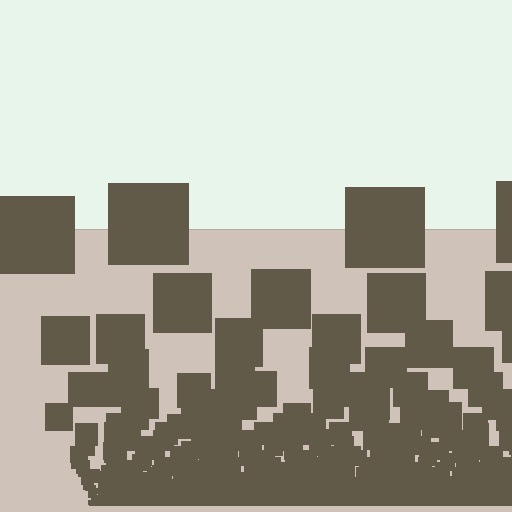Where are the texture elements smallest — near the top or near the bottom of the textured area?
Near the bottom.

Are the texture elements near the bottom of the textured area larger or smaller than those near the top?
Smaller. The gradient is inverted — elements near the bottom are smaller and denser.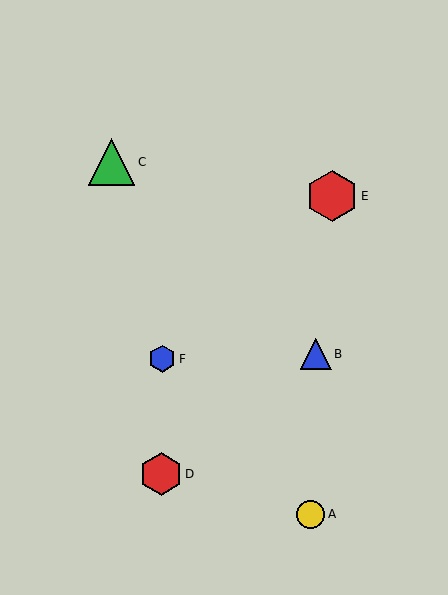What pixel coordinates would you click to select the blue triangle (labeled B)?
Click at (316, 354) to select the blue triangle B.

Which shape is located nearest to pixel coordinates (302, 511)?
The yellow circle (labeled A) at (311, 514) is nearest to that location.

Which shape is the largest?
The red hexagon (labeled E) is the largest.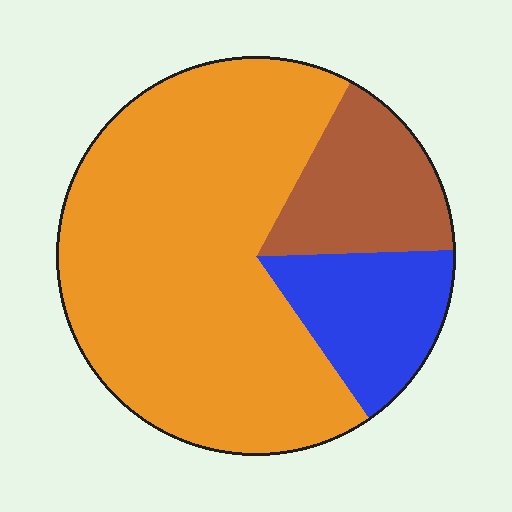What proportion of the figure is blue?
Blue covers 16% of the figure.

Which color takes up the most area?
Orange, at roughly 70%.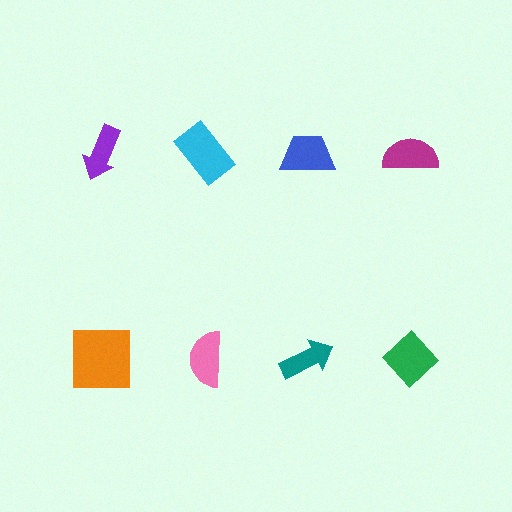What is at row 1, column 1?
A purple arrow.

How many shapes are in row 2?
4 shapes.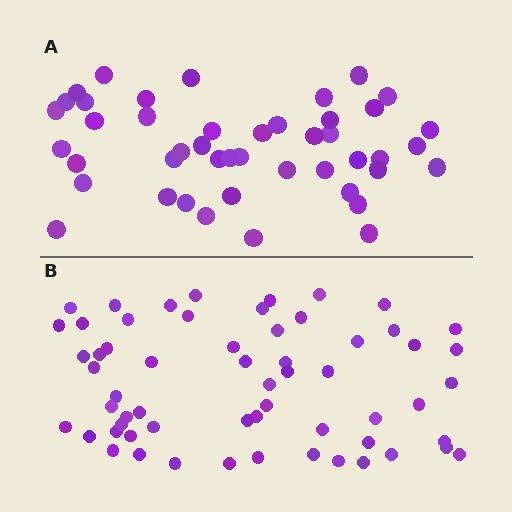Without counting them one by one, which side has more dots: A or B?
Region B (the bottom region) has more dots.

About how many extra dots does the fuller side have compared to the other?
Region B has approximately 15 more dots than region A.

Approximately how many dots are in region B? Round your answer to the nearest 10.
About 60 dots.